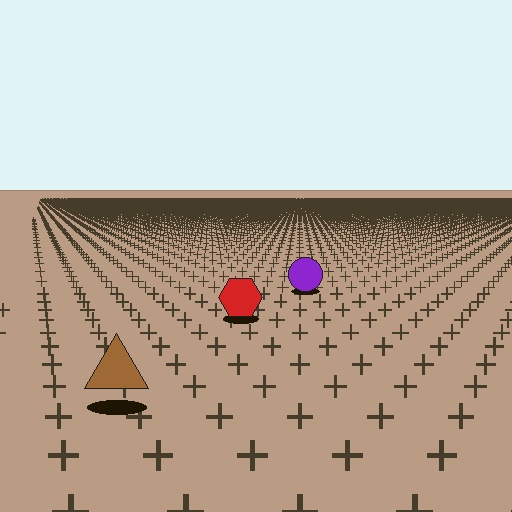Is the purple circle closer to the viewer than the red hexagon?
No. The red hexagon is closer — you can tell from the texture gradient: the ground texture is coarser near it.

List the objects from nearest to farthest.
From nearest to farthest: the brown triangle, the red hexagon, the purple circle.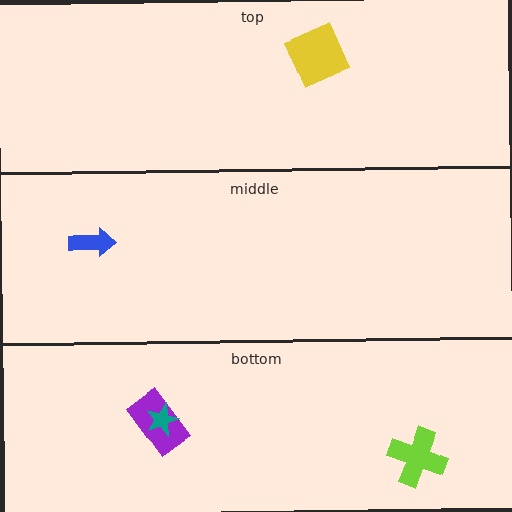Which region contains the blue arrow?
The middle region.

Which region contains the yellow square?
The top region.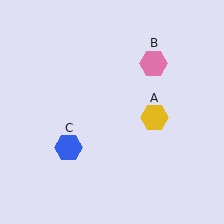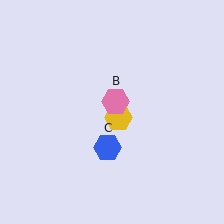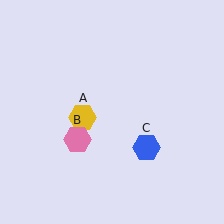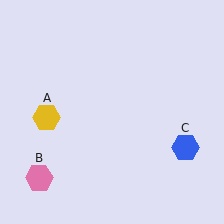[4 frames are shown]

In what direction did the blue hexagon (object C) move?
The blue hexagon (object C) moved right.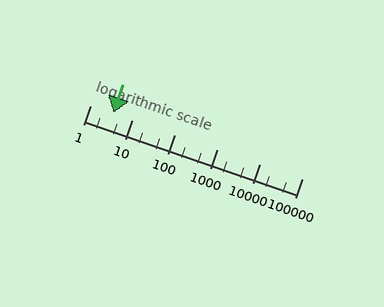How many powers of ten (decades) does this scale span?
The scale spans 5 decades, from 1 to 100000.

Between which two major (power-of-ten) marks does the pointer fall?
The pointer is between 1 and 10.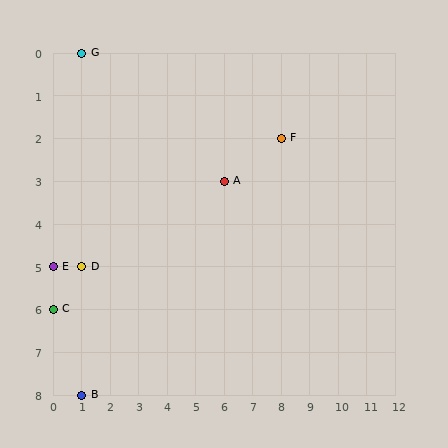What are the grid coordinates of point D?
Point D is at grid coordinates (1, 5).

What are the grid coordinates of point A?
Point A is at grid coordinates (6, 3).